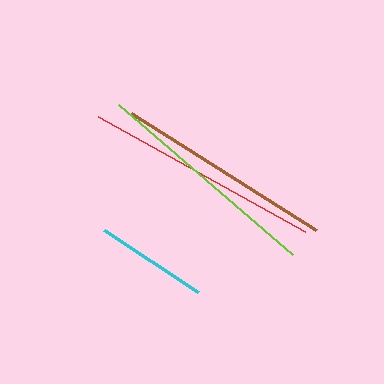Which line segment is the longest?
The red line is the longest at approximately 237 pixels.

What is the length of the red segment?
The red segment is approximately 237 pixels long.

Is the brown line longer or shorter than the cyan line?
The brown line is longer than the cyan line.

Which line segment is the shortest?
The cyan line is the shortest at approximately 112 pixels.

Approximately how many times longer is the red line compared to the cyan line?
The red line is approximately 2.1 times the length of the cyan line.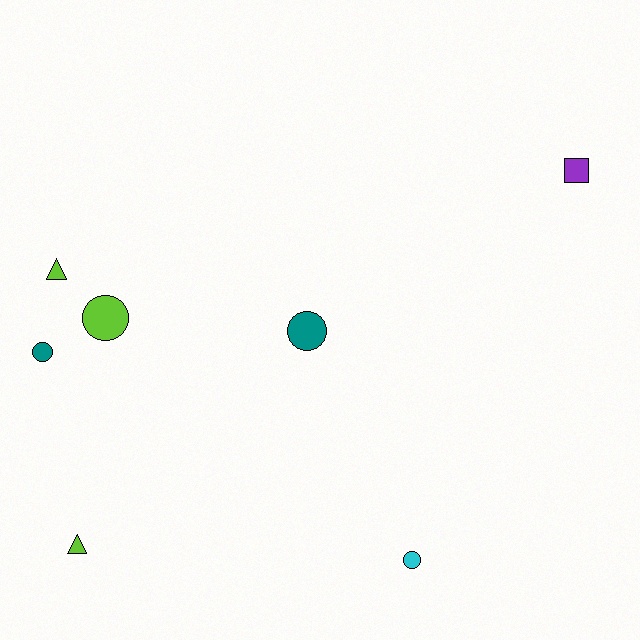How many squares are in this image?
There is 1 square.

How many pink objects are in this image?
There are no pink objects.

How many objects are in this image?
There are 7 objects.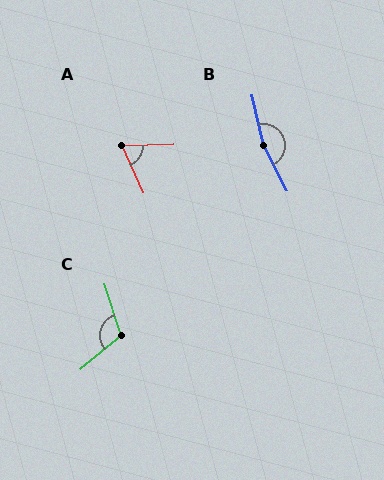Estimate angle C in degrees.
Approximately 111 degrees.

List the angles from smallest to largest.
A (68°), C (111°), B (165°).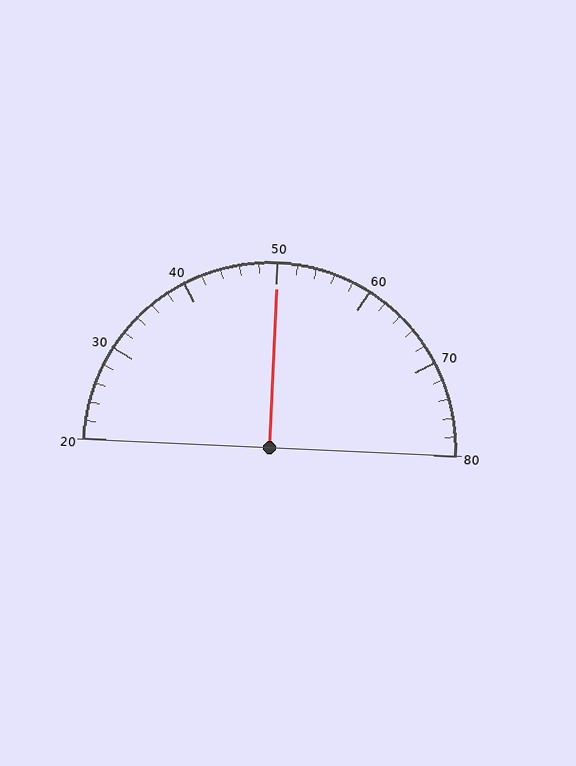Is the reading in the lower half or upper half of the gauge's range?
The reading is in the upper half of the range (20 to 80).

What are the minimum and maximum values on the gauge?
The gauge ranges from 20 to 80.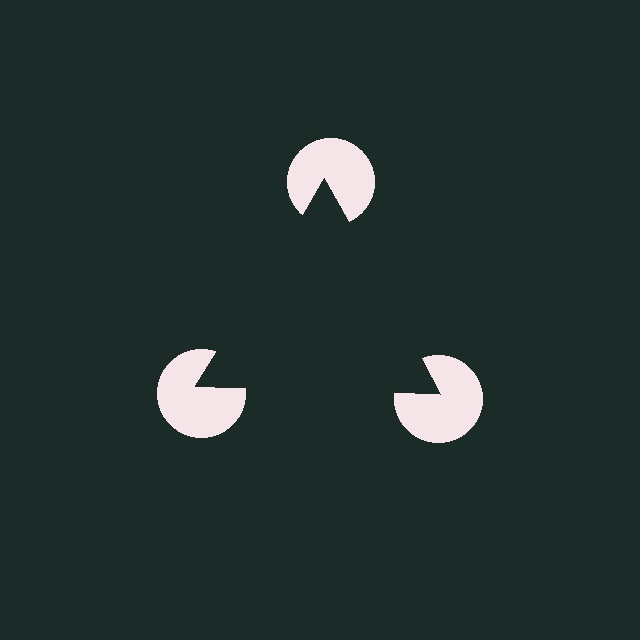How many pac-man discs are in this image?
There are 3 — one at each vertex of the illusory triangle.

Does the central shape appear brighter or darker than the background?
It typically appears slightly darker than the background, even though no actual brightness change is drawn.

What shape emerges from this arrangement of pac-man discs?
An illusory triangle — its edges are inferred from the aligned wedge cuts in the pac-man discs, not physically drawn.